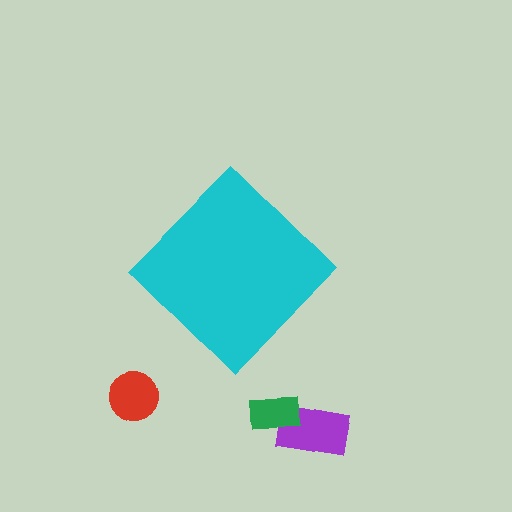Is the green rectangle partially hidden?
No, the green rectangle is fully visible.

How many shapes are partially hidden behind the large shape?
0 shapes are partially hidden.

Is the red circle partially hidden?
No, the red circle is fully visible.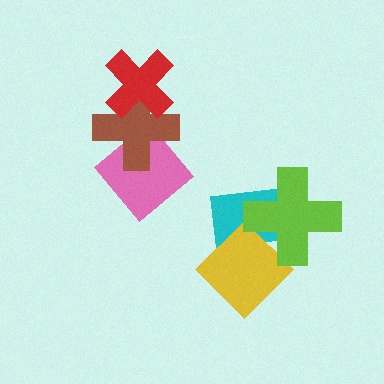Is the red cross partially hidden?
No, no other shape covers it.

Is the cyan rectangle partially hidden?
Yes, it is partially covered by another shape.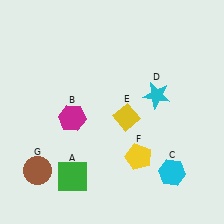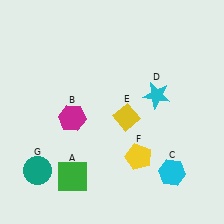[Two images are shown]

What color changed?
The circle (G) changed from brown in Image 1 to teal in Image 2.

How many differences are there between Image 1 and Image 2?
There is 1 difference between the two images.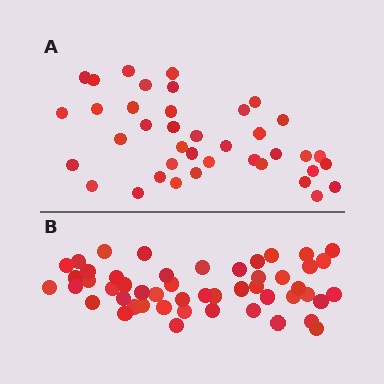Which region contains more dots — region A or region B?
Region B (the bottom region) has more dots.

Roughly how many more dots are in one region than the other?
Region B has roughly 12 or so more dots than region A.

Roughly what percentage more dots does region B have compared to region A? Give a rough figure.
About 30% more.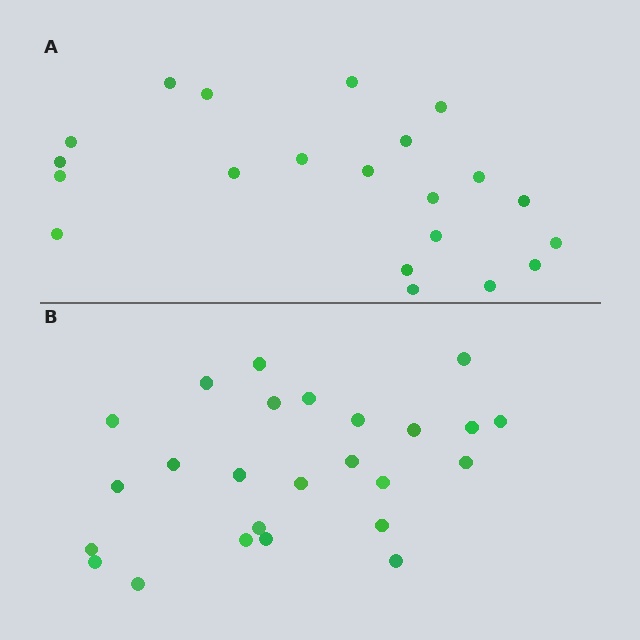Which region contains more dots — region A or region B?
Region B (the bottom region) has more dots.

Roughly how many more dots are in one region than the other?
Region B has about 4 more dots than region A.